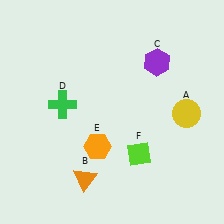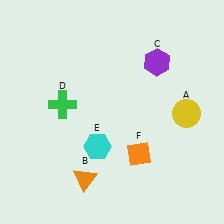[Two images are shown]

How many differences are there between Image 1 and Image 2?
There are 2 differences between the two images.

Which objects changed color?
E changed from orange to cyan. F changed from lime to orange.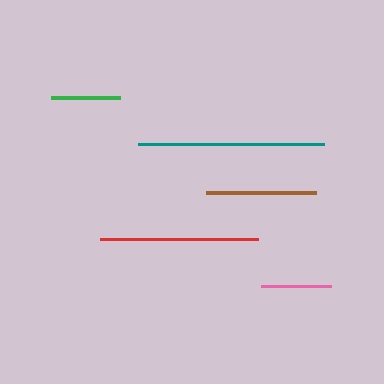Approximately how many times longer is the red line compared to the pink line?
The red line is approximately 2.2 times the length of the pink line.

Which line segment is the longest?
The teal line is the longest at approximately 186 pixels.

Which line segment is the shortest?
The green line is the shortest at approximately 69 pixels.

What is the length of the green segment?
The green segment is approximately 69 pixels long.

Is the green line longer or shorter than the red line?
The red line is longer than the green line.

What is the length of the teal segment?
The teal segment is approximately 186 pixels long.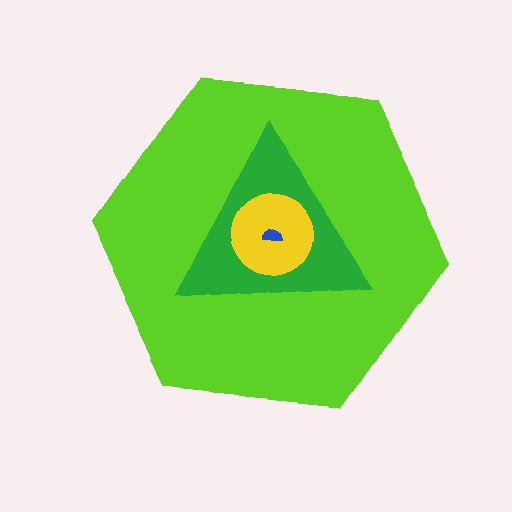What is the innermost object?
The blue semicircle.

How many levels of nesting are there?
4.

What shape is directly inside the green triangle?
The yellow circle.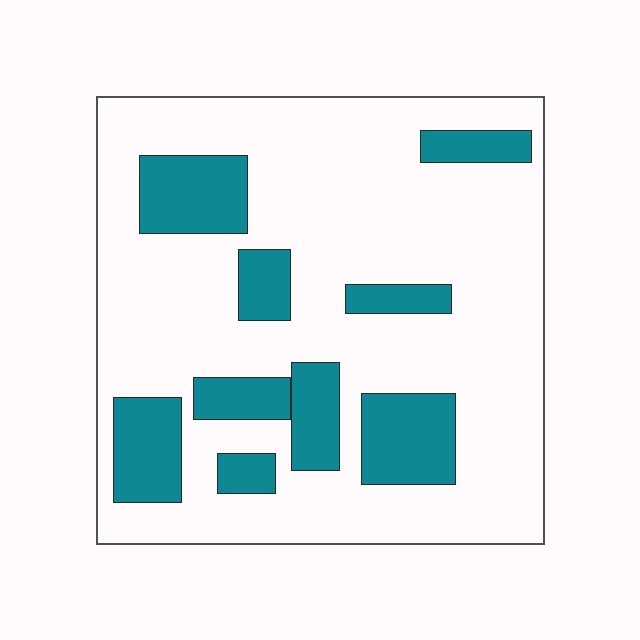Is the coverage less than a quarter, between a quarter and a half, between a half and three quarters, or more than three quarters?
Less than a quarter.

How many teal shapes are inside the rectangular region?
9.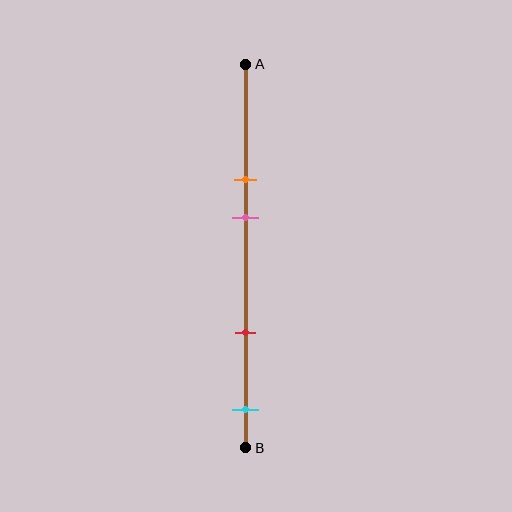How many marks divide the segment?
There are 4 marks dividing the segment.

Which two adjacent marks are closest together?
The orange and pink marks are the closest adjacent pair.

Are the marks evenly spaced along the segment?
No, the marks are not evenly spaced.